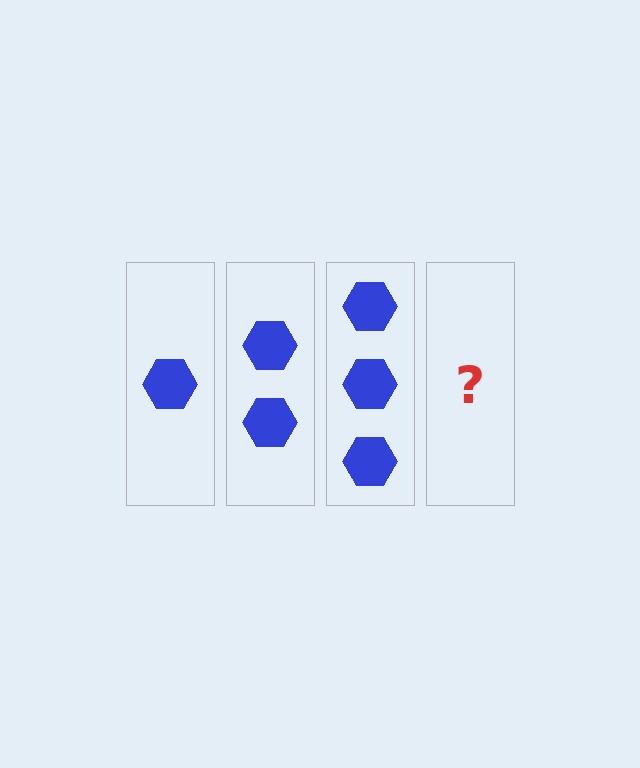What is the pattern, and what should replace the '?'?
The pattern is that each step adds one more hexagon. The '?' should be 4 hexagons.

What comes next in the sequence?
The next element should be 4 hexagons.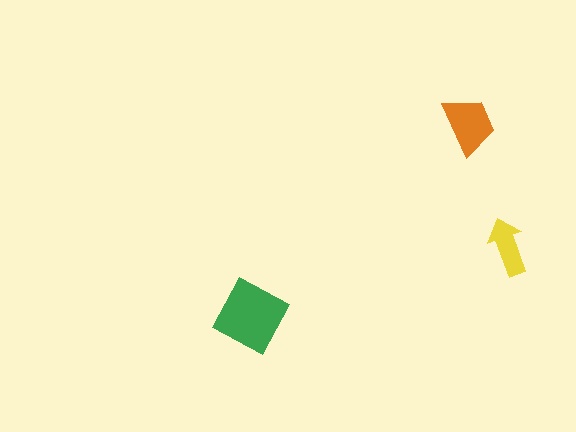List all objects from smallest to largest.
The yellow arrow, the orange trapezoid, the green square.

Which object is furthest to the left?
The green square is leftmost.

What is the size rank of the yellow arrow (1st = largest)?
3rd.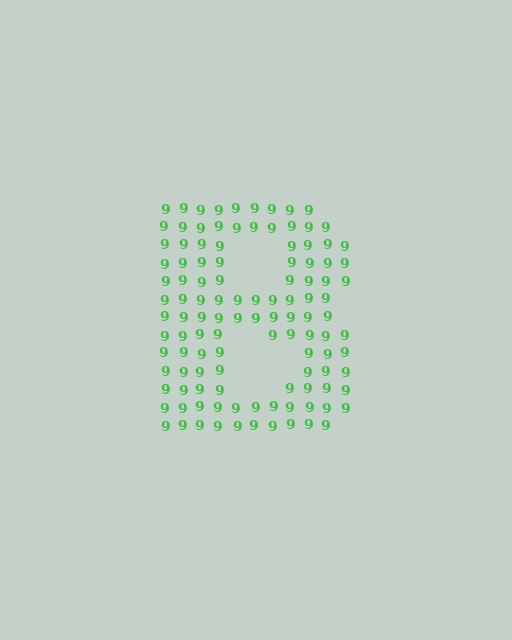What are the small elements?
The small elements are digit 9's.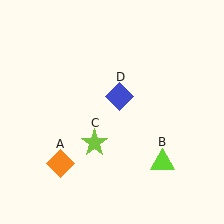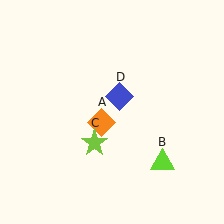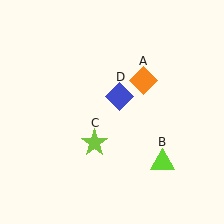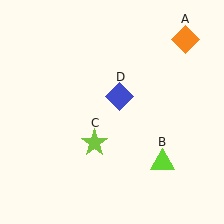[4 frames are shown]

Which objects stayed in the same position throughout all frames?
Lime triangle (object B) and lime star (object C) and blue diamond (object D) remained stationary.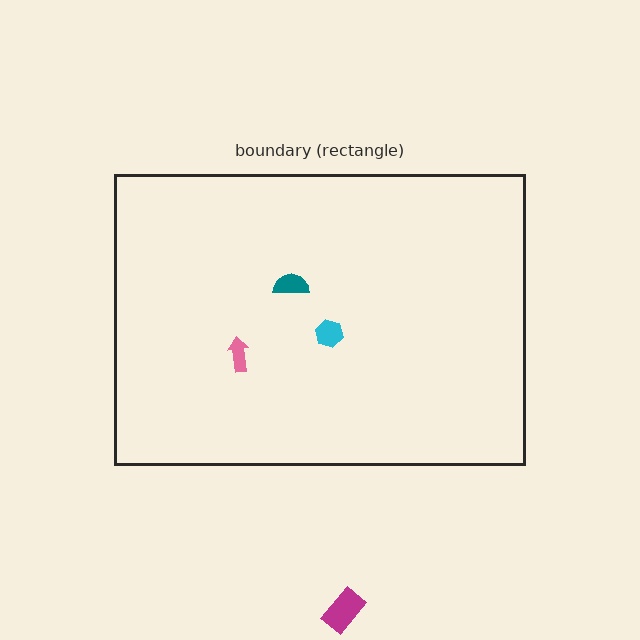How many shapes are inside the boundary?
3 inside, 1 outside.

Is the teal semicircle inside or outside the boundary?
Inside.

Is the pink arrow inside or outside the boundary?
Inside.